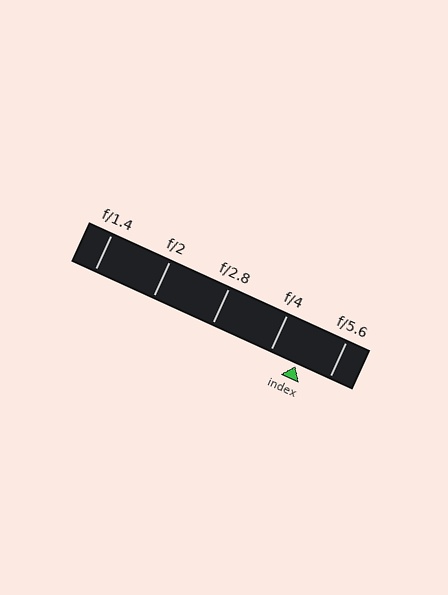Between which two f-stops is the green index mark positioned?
The index mark is between f/4 and f/5.6.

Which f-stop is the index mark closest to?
The index mark is closest to f/4.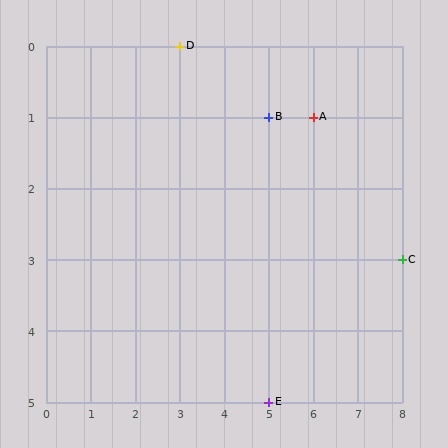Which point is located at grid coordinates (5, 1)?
Point B is at (5, 1).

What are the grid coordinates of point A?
Point A is at grid coordinates (6, 1).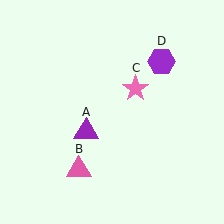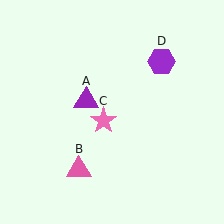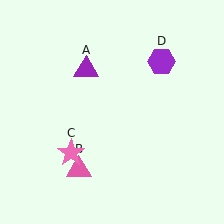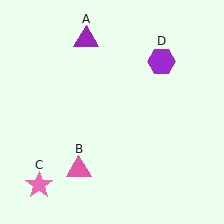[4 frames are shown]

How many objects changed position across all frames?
2 objects changed position: purple triangle (object A), pink star (object C).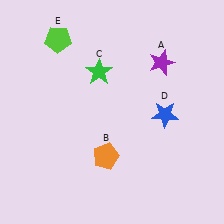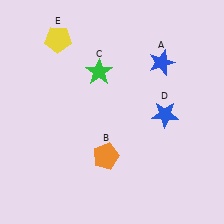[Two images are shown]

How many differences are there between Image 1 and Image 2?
There are 2 differences between the two images.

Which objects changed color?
A changed from purple to blue. E changed from lime to yellow.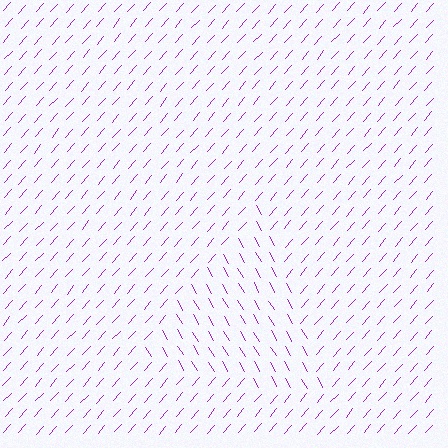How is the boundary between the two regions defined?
The boundary is defined purely by a change in line orientation (approximately 72 degrees difference). All lines are the same color and thickness.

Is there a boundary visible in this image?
Yes, there is a texture boundary formed by a change in line orientation.